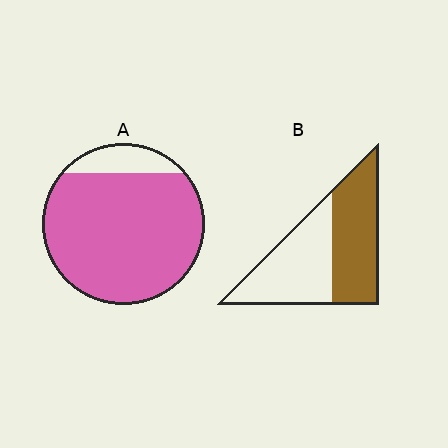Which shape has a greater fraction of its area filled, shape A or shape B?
Shape A.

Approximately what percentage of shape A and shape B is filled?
A is approximately 85% and B is approximately 50%.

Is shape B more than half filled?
Roughly half.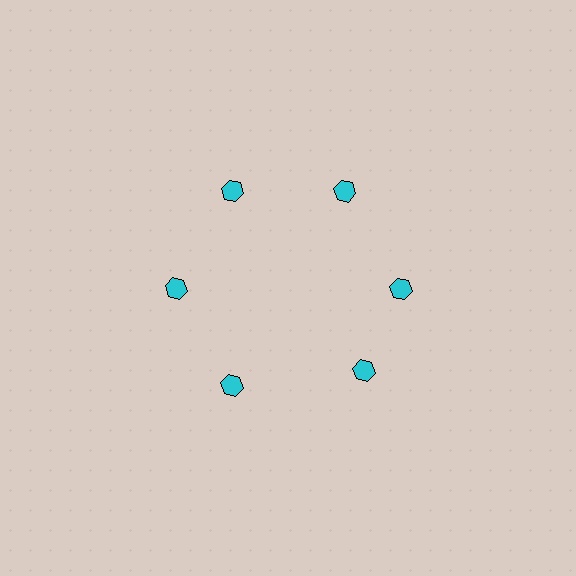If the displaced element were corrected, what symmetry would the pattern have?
It would have 6-fold rotational symmetry — the pattern would map onto itself every 60 degrees.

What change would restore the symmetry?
The symmetry would be restored by rotating it back into even spacing with its neighbors so that all 6 hexagons sit at equal angles and equal distance from the center.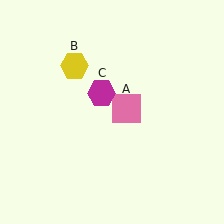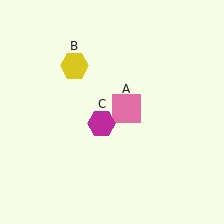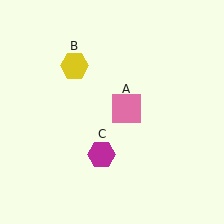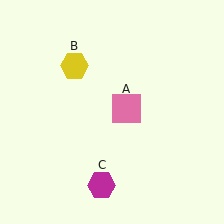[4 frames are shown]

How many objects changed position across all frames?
1 object changed position: magenta hexagon (object C).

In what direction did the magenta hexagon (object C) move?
The magenta hexagon (object C) moved down.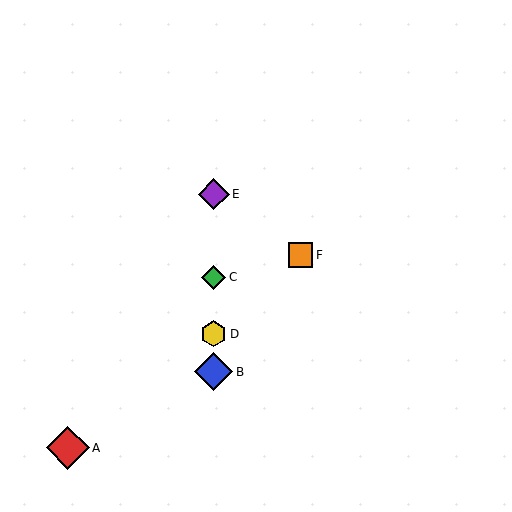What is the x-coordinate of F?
Object F is at x≈300.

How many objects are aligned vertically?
4 objects (B, C, D, E) are aligned vertically.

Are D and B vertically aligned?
Yes, both are at x≈214.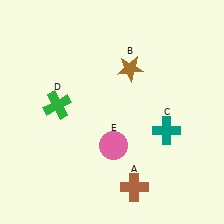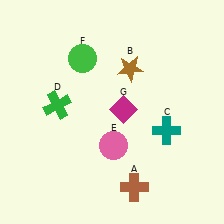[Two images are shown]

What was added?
A green circle (F), a magenta diamond (G) were added in Image 2.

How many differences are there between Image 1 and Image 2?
There are 2 differences between the two images.